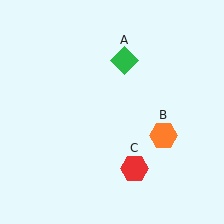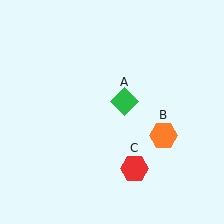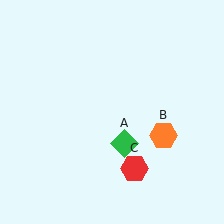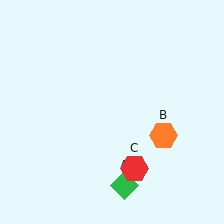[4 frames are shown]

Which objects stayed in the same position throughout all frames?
Orange hexagon (object B) and red hexagon (object C) remained stationary.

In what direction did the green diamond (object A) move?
The green diamond (object A) moved down.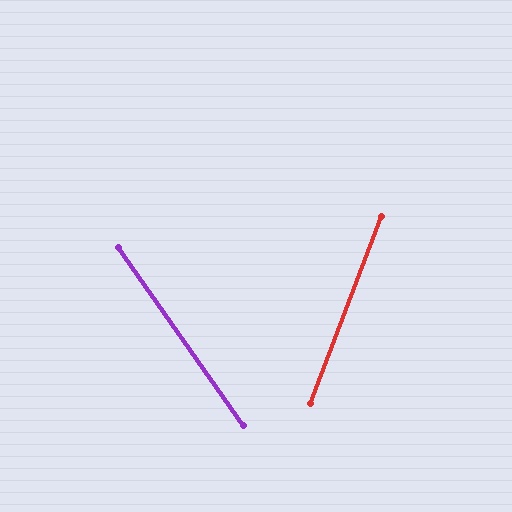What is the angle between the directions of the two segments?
Approximately 56 degrees.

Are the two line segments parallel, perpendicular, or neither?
Neither parallel nor perpendicular — they differ by about 56°.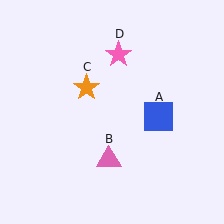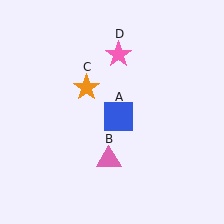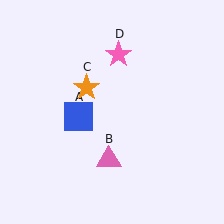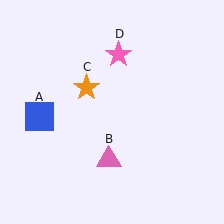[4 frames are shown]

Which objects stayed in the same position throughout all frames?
Pink triangle (object B) and orange star (object C) and pink star (object D) remained stationary.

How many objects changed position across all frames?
1 object changed position: blue square (object A).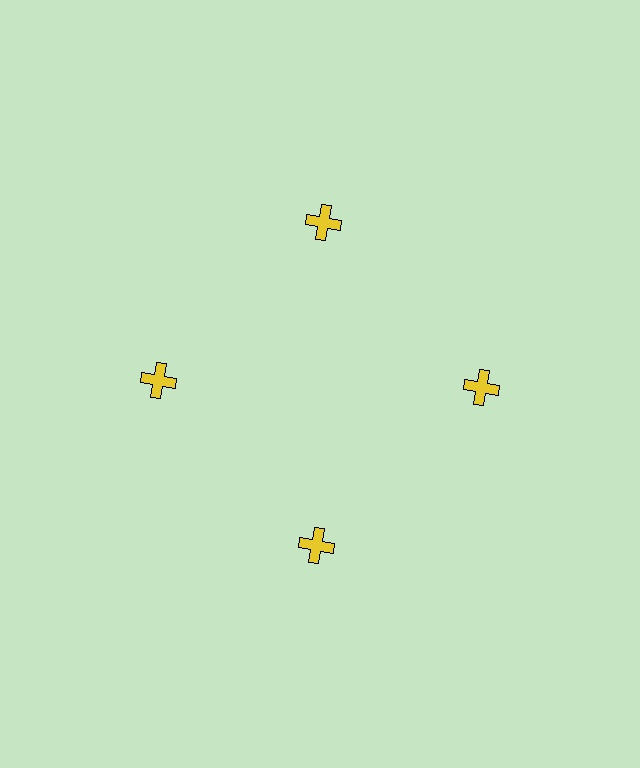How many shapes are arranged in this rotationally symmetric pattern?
There are 4 shapes, arranged in 4 groups of 1.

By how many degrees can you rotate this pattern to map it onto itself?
The pattern maps onto itself every 90 degrees of rotation.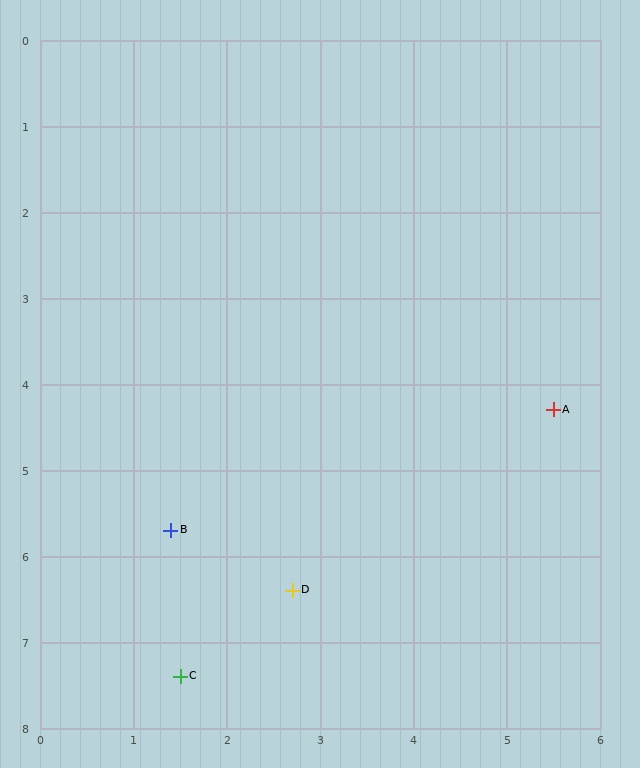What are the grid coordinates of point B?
Point B is at approximately (1.4, 5.7).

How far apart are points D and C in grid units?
Points D and C are about 1.6 grid units apart.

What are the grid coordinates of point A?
Point A is at approximately (5.5, 4.3).